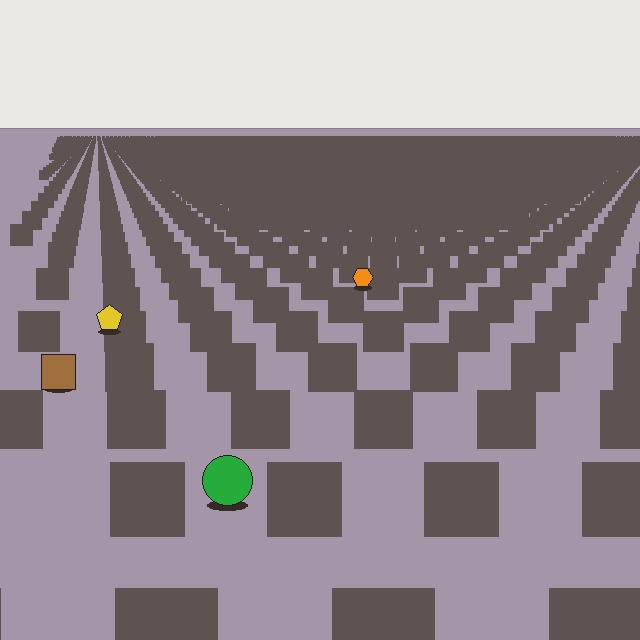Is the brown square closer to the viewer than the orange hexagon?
Yes. The brown square is closer — you can tell from the texture gradient: the ground texture is coarser near it.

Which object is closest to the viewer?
The green circle is closest. The texture marks near it are larger and more spread out.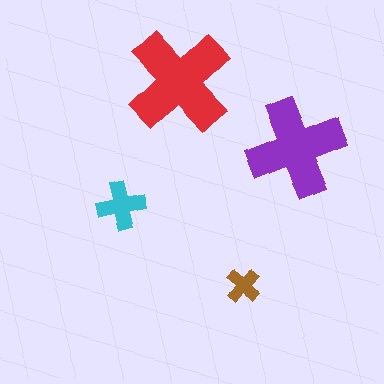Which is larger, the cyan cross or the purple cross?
The purple one.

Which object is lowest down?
The brown cross is bottommost.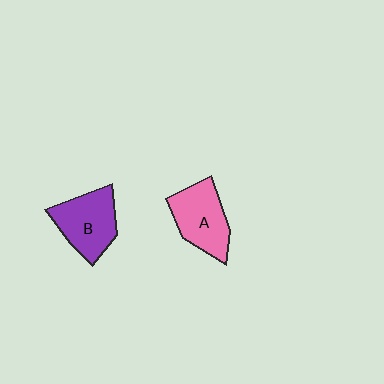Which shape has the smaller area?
Shape A (pink).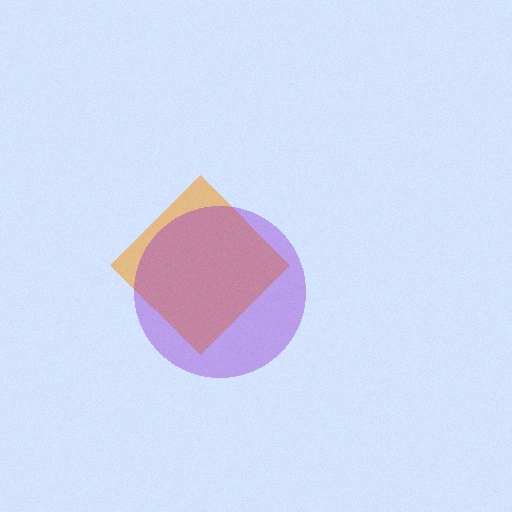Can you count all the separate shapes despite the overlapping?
Yes, there are 2 separate shapes.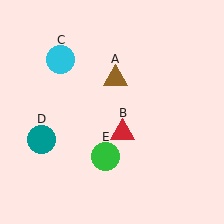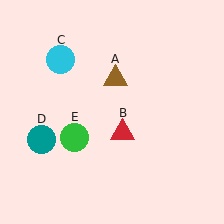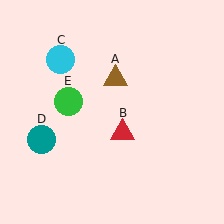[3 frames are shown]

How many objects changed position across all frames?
1 object changed position: green circle (object E).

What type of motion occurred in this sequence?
The green circle (object E) rotated clockwise around the center of the scene.